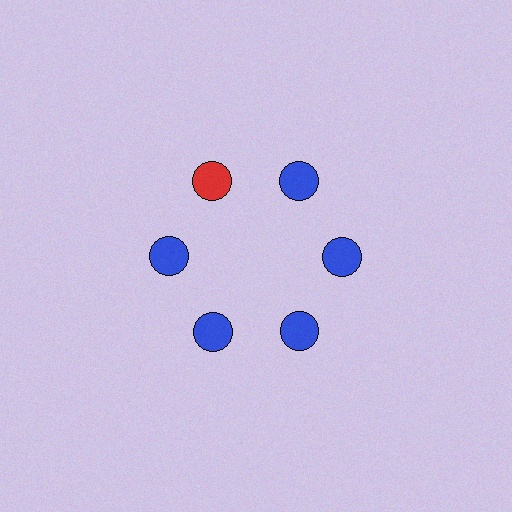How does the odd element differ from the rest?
It has a different color: red instead of blue.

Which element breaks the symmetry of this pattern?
The red circle at roughly the 11 o'clock position breaks the symmetry. All other shapes are blue circles.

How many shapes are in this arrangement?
There are 6 shapes arranged in a ring pattern.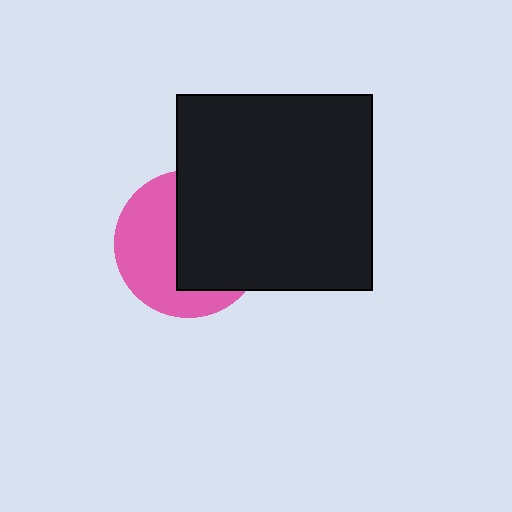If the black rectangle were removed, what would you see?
You would see the complete pink circle.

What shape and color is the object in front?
The object in front is a black rectangle.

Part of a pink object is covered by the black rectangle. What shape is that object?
It is a circle.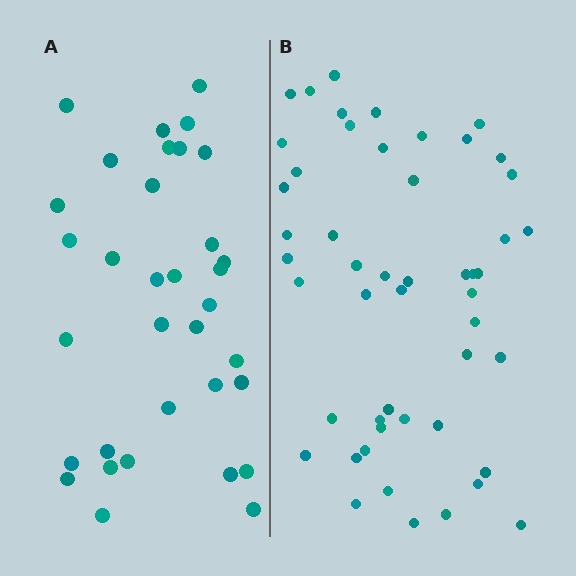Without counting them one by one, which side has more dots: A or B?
Region B (the right region) has more dots.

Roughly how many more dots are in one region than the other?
Region B has approximately 15 more dots than region A.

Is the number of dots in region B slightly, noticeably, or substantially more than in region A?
Region B has substantially more. The ratio is roughly 1.5 to 1.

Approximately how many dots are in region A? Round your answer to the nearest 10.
About 30 dots. (The exact count is 34, which rounds to 30.)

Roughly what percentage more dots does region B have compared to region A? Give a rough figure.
About 45% more.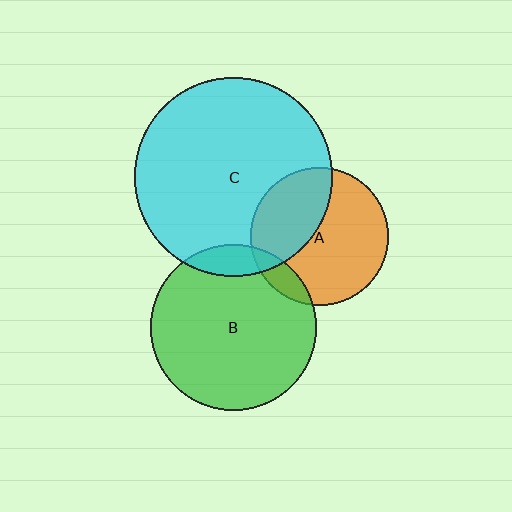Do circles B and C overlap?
Yes.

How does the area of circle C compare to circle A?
Approximately 2.1 times.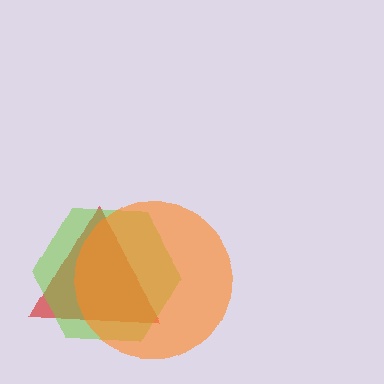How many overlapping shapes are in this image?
There are 3 overlapping shapes in the image.